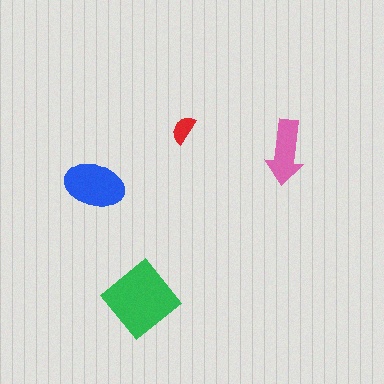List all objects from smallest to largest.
The red semicircle, the pink arrow, the blue ellipse, the green diamond.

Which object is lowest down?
The green diamond is bottommost.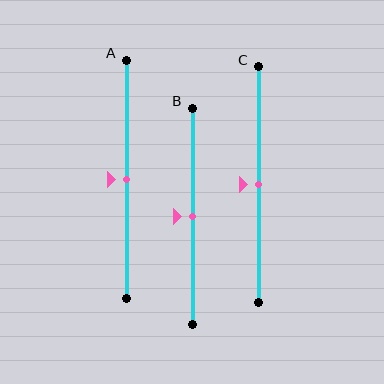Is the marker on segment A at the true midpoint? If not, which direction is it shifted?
Yes, the marker on segment A is at the true midpoint.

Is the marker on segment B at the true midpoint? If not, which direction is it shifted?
Yes, the marker on segment B is at the true midpoint.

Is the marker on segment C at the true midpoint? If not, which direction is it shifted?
Yes, the marker on segment C is at the true midpoint.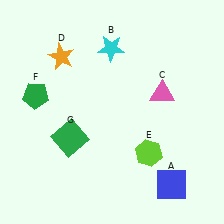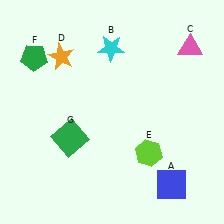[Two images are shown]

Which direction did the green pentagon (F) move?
The green pentagon (F) moved up.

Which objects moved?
The objects that moved are: the pink triangle (C), the green pentagon (F).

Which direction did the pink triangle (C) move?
The pink triangle (C) moved up.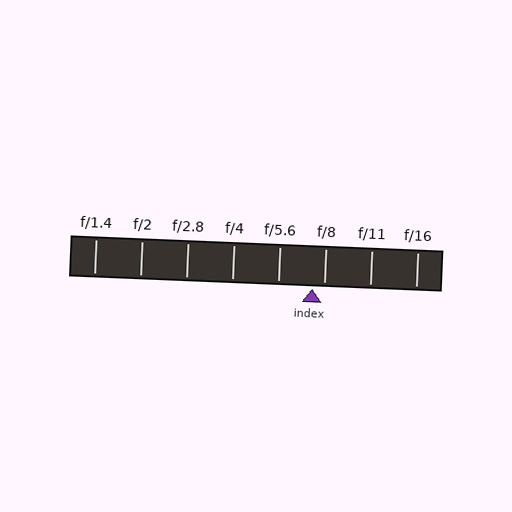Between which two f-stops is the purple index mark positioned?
The index mark is between f/5.6 and f/8.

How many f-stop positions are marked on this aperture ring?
There are 8 f-stop positions marked.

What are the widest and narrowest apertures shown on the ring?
The widest aperture shown is f/1.4 and the narrowest is f/16.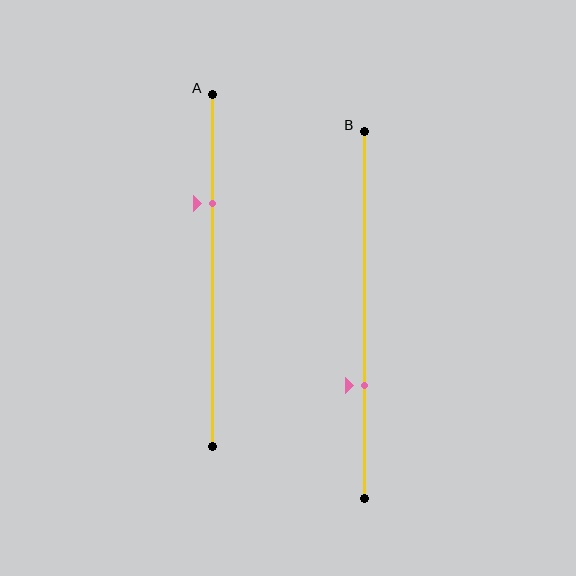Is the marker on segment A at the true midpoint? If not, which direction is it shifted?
No, the marker on segment A is shifted upward by about 19% of the segment length.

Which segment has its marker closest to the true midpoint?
Segment B has its marker closest to the true midpoint.